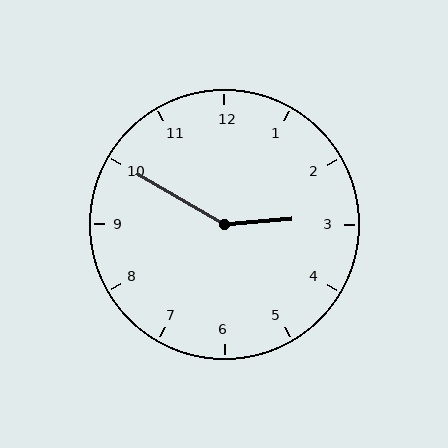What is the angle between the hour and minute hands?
Approximately 145 degrees.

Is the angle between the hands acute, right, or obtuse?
It is obtuse.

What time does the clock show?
2:50.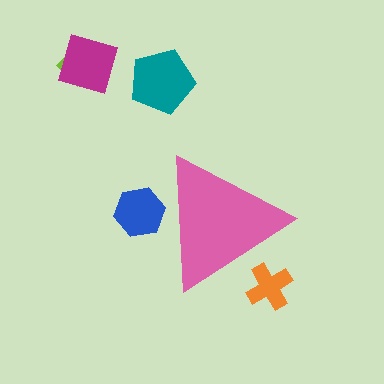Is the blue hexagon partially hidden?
Yes, the blue hexagon is partially hidden behind the pink triangle.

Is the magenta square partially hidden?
No, the magenta square is fully visible.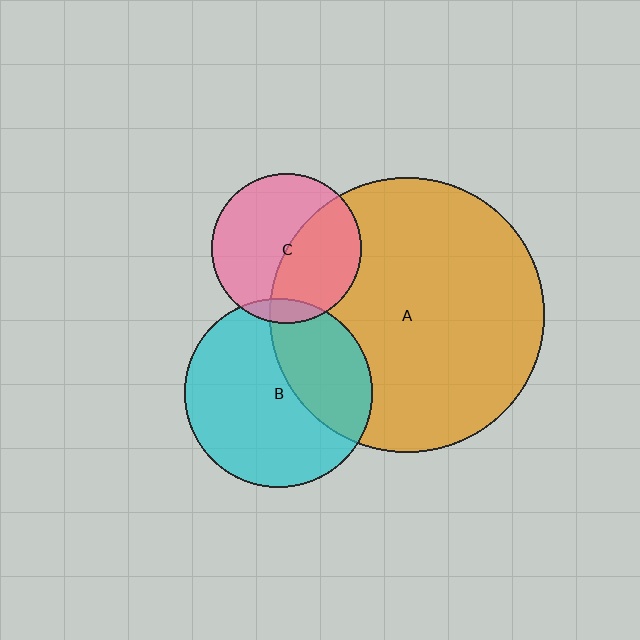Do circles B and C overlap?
Yes.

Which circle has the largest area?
Circle A (orange).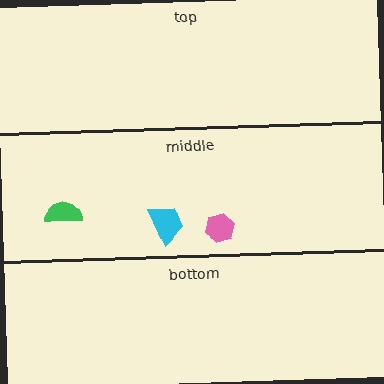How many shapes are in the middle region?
3.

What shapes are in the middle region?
The green semicircle, the pink hexagon, the cyan trapezoid.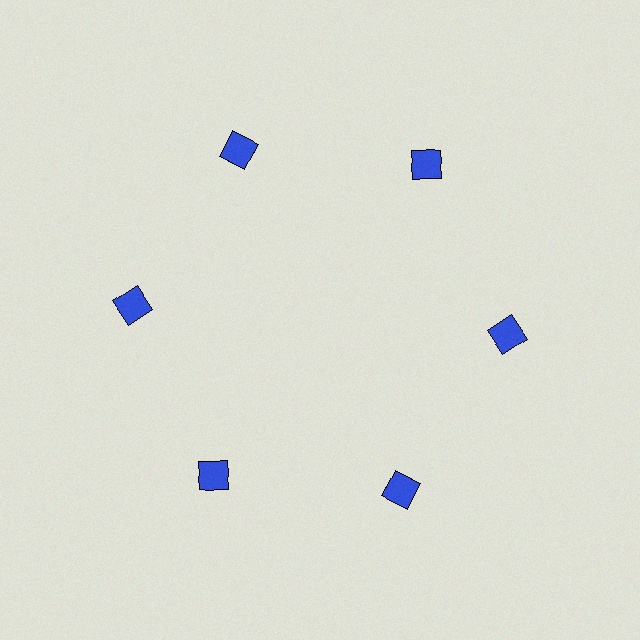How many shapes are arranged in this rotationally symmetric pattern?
There are 6 shapes, arranged in 6 groups of 1.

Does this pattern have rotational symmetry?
Yes, this pattern has 6-fold rotational symmetry. It looks the same after rotating 60 degrees around the center.